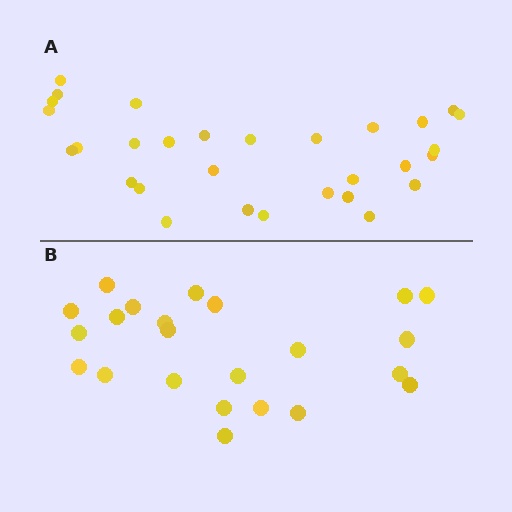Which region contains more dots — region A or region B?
Region A (the top region) has more dots.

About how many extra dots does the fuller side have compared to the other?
Region A has roughly 8 or so more dots than region B.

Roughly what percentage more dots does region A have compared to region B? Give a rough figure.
About 30% more.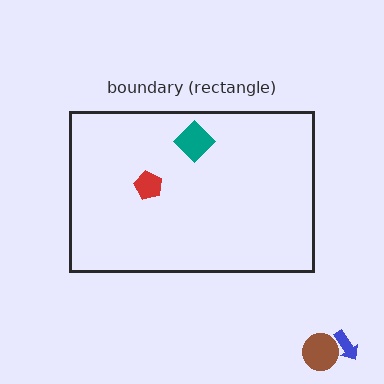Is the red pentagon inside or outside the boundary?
Inside.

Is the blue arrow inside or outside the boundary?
Outside.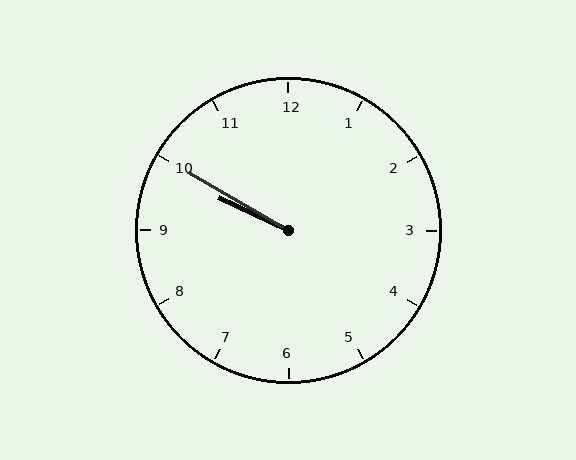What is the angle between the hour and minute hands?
Approximately 5 degrees.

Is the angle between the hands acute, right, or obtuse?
It is acute.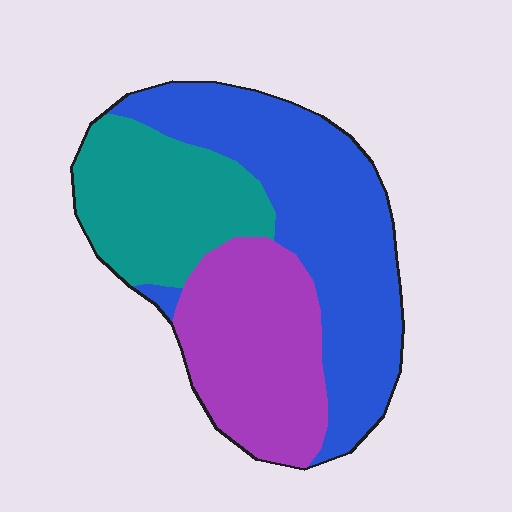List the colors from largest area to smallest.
From largest to smallest: blue, purple, teal.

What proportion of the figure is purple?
Purple takes up about one third (1/3) of the figure.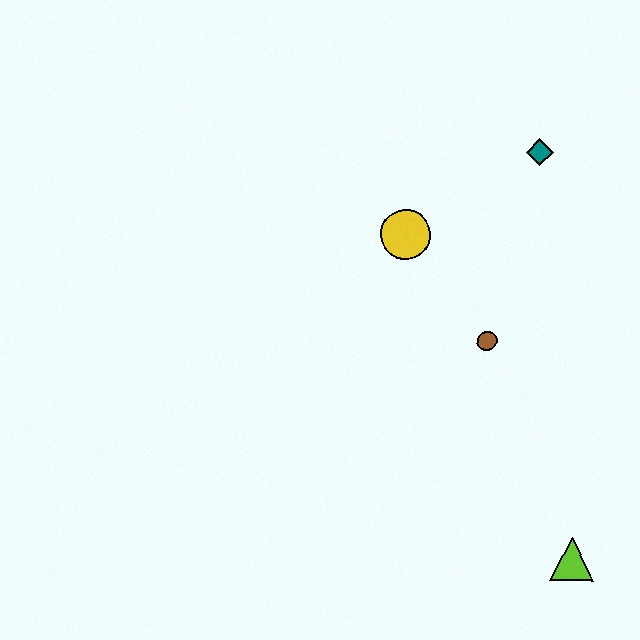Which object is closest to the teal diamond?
The yellow circle is closest to the teal diamond.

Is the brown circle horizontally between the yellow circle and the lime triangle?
Yes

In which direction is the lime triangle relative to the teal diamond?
The lime triangle is below the teal diamond.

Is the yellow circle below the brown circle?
No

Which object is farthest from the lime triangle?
The teal diamond is farthest from the lime triangle.